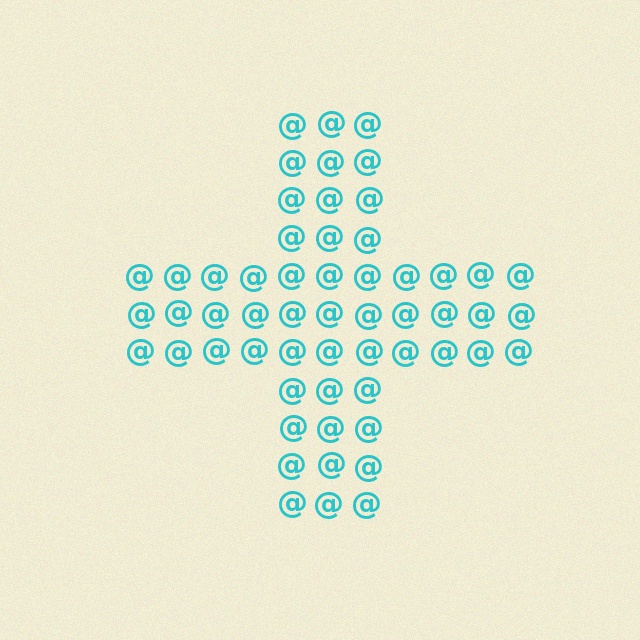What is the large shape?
The large shape is a cross.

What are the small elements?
The small elements are at signs.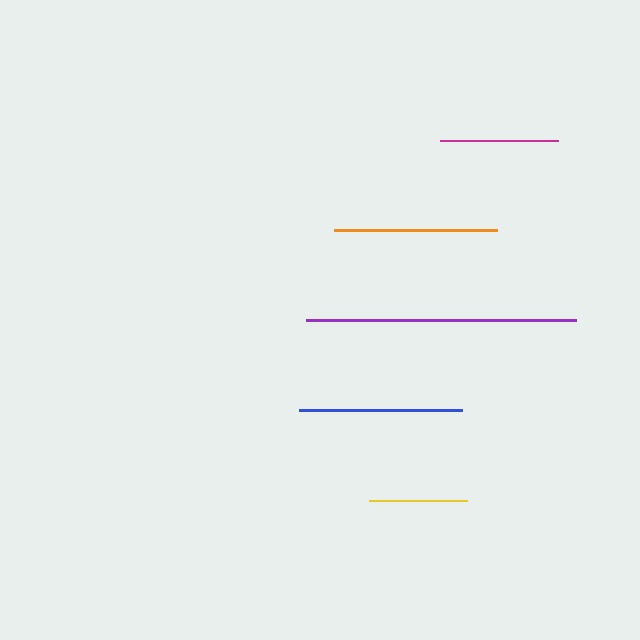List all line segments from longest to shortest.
From longest to shortest: purple, orange, blue, magenta, yellow.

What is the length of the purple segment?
The purple segment is approximately 269 pixels long.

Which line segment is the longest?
The purple line is the longest at approximately 269 pixels.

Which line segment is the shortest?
The yellow line is the shortest at approximately 98 pixels.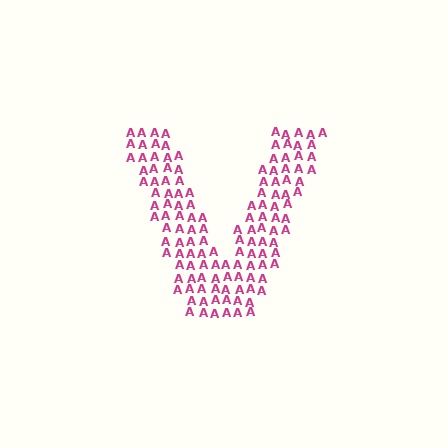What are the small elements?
The small elements are letter A's.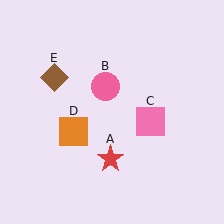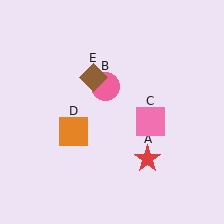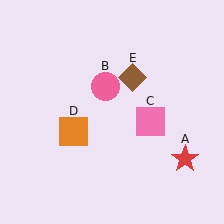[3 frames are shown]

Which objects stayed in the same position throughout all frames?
Pink circle (object B) and pink square (object C) and orange square (object D) remained stationary.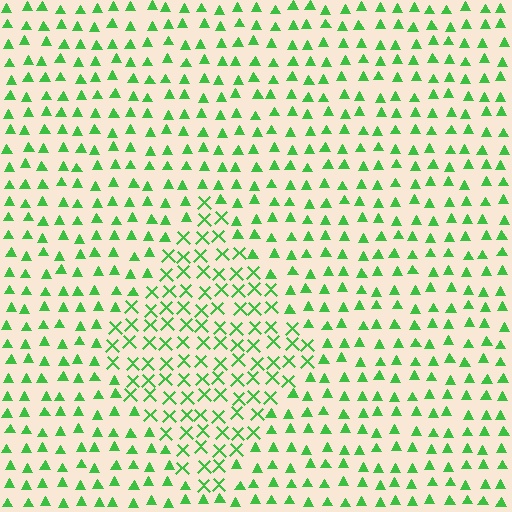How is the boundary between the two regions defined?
The boundary is defined by a change in element shape: X marks inside vs. triangles outside. All elements share the same color and spacing.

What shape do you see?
I see a diamond.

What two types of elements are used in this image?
The image uses X marks inside the diamond region and triangles outside it.